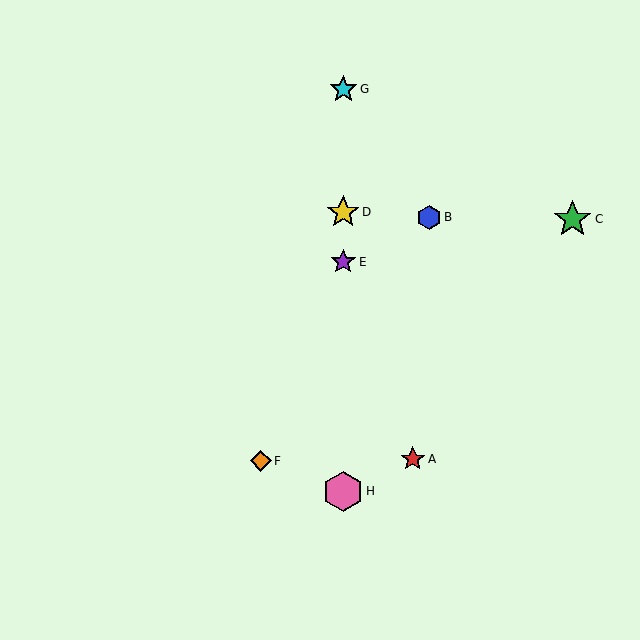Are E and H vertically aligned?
Yes, both are at x≈343.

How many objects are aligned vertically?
4 objects (D, E, G, H) are aligned vertically.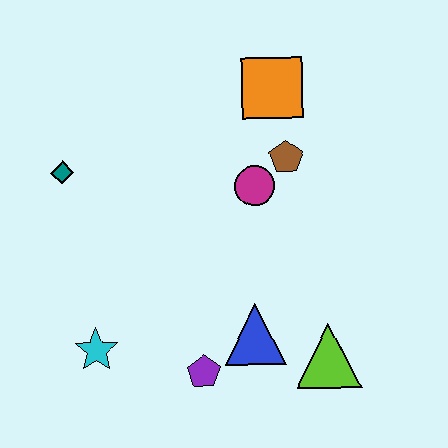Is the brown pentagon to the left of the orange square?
No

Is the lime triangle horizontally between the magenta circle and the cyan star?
No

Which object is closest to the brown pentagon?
The magenta circle is closest to the brown pentagon.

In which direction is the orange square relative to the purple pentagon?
The orange square is above the purple pentagon.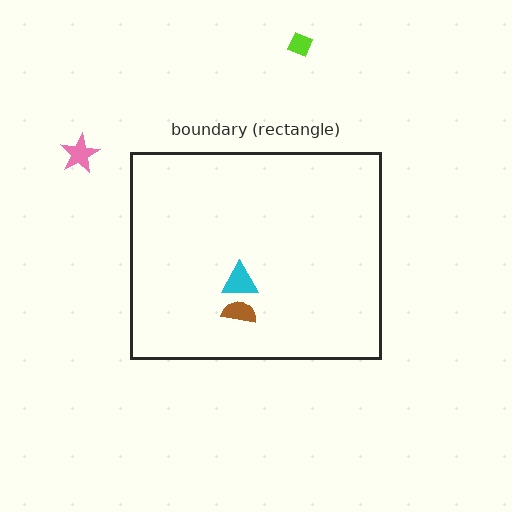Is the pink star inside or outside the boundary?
Outside.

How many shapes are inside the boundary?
2 inside, 2 outside.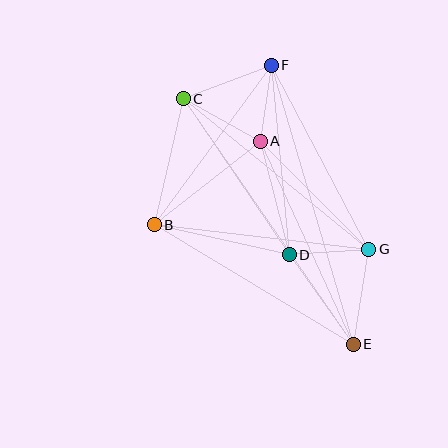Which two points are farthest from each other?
Points C and E are farthest from each other.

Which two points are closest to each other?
Points A and F are closest to each other.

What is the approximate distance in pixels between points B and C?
The distance between B and C is approximately 129 pixels.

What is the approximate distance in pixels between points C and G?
The distance between C and G is approximately 239 pixels.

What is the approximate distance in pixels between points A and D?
The distance between A and D is approximately 117 pixels.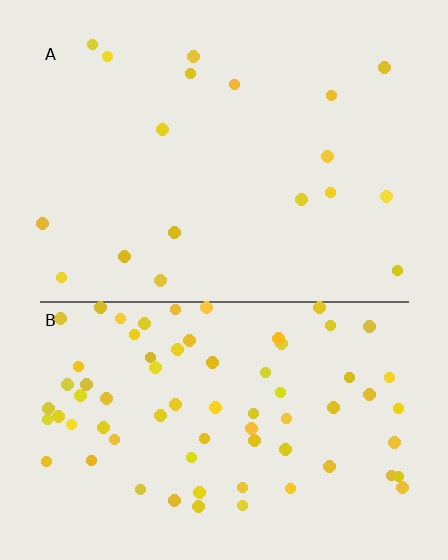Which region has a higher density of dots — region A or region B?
B (the bottom).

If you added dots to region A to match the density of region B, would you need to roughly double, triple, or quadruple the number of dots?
Approximately quadruple.